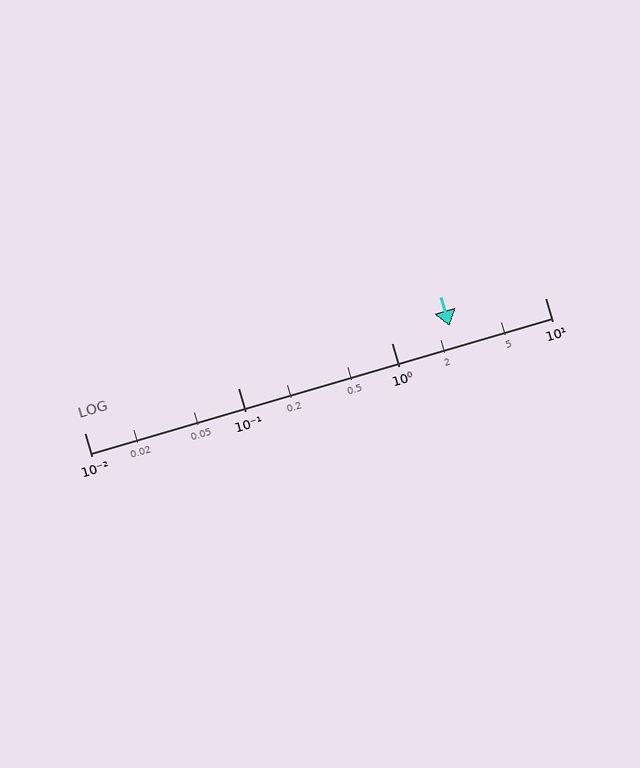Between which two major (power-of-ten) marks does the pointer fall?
The pointer is between 1 and 10.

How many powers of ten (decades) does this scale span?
The scale spans 3 decades, from 0.01 to 10.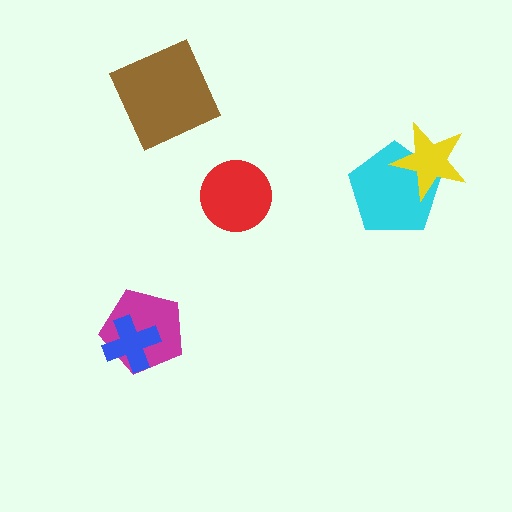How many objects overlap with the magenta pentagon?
1 object overlaps with the magenta pentagon.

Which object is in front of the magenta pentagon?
The blue cross is in front of the magenta pentagon.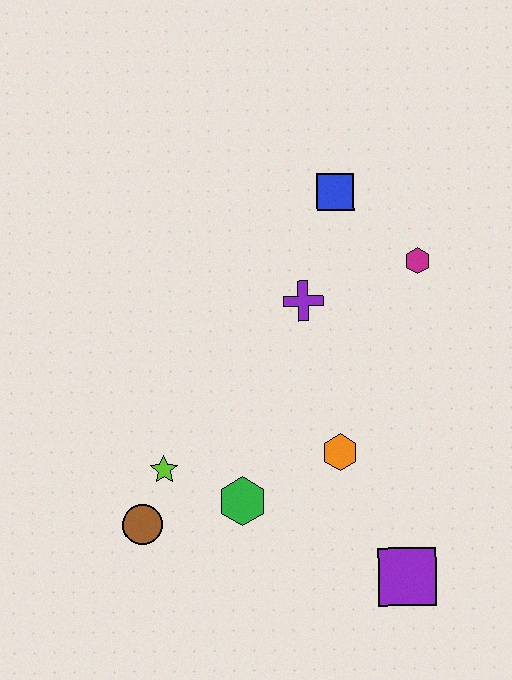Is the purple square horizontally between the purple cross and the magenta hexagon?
Yes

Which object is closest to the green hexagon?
The lime star is closest to the green hexagon.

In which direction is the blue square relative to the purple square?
The blue square is above the purple square.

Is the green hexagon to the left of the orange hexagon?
Yes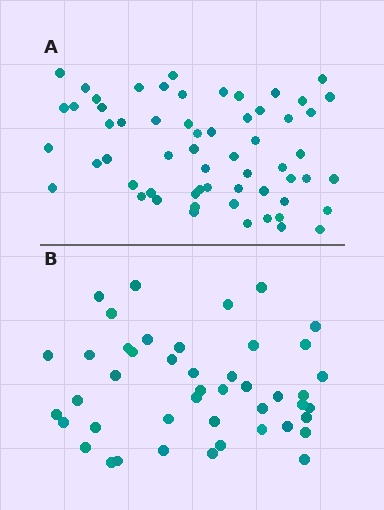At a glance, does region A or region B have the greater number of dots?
Region A (the top region) has more dots.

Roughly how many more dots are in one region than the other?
Region A has approximately 15 more dots than region B.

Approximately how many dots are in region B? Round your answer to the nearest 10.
About 40 dots. (The exact count is 45, which rounds to 40.)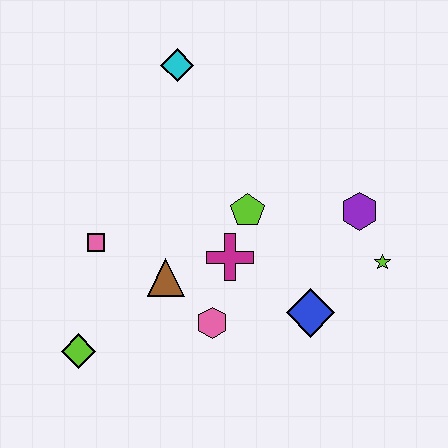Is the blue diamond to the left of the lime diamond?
No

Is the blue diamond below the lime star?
Yes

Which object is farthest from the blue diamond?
The cyan diamond is farthest from the blue diamond.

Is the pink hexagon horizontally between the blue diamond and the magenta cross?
No